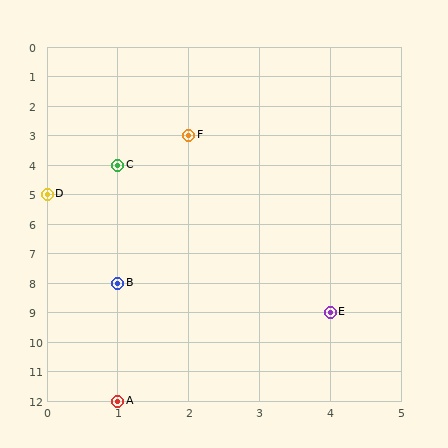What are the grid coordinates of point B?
Point B is at grid coordinates (1, 8).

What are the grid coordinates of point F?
Point F is at grid coordinates (2, 3).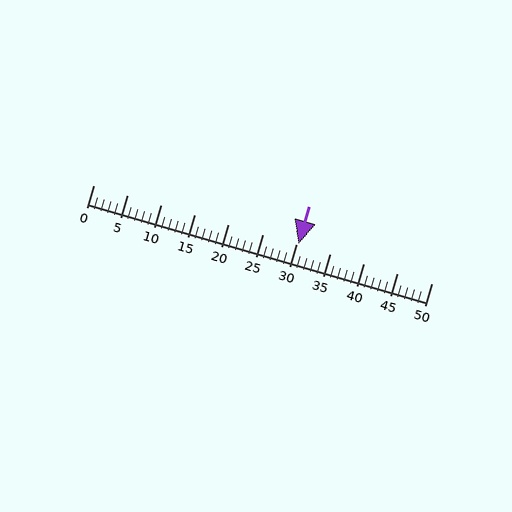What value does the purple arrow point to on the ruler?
The purple arrow points to approximately 30.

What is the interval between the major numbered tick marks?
The major tick marks are spaced 5 units apart.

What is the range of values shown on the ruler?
The ruler shows values from 0 to 50.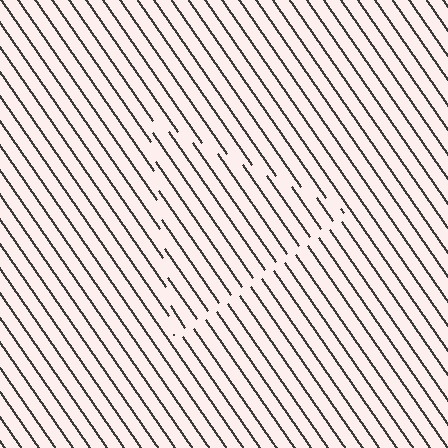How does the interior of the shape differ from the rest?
The interior of the shape contains the same grating, shifted by half a period — the contour is defined by the phase discontinuity where line-ends from the inner and outer gratings abut.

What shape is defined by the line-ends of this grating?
An illusory triangle. The interior of the shape contains the same grating, shifted by half a period — the contour is defined by the phase discontinuity where line-ends from the inner and outer gratings abut.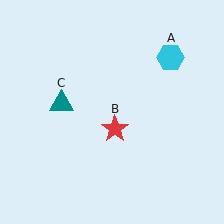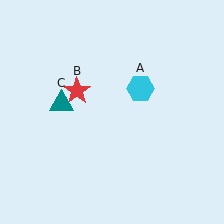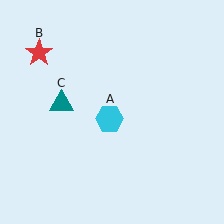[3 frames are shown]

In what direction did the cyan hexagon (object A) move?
The cyan hexagon (object A) moved down and to the left.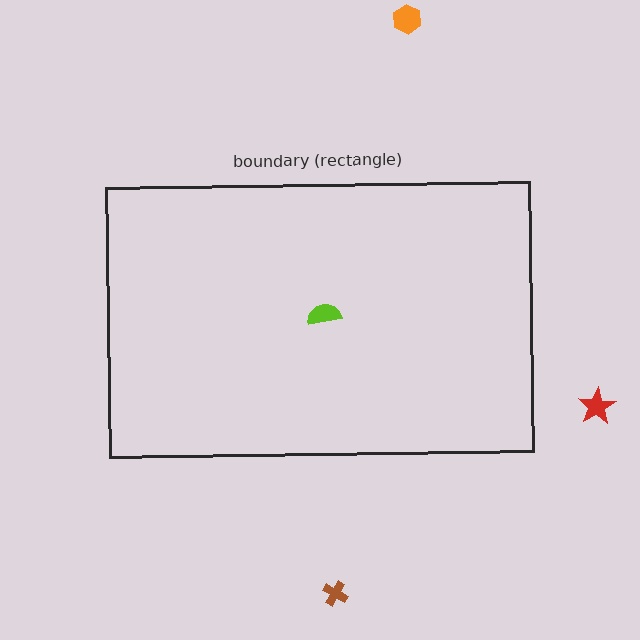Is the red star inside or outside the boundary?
Outside.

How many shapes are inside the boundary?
1 inside, 3 outside.